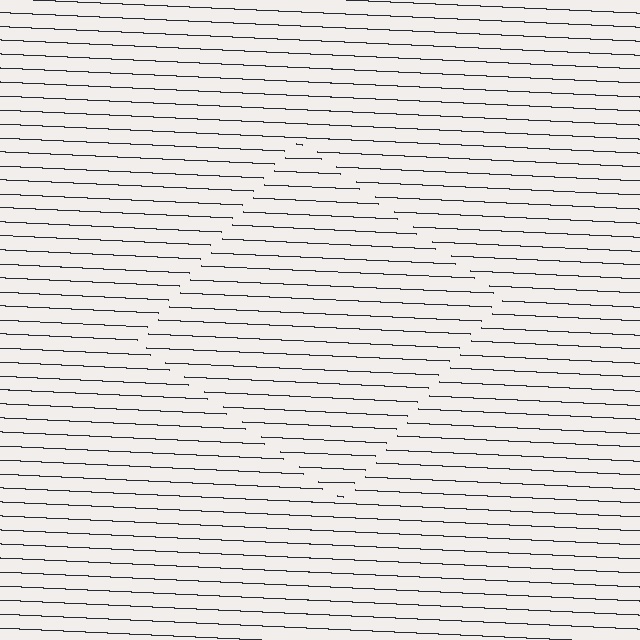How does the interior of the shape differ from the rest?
The interior of the shape contains the same grating, shifted by half a period — the contour is defined by the phase discontinuity where line-ends from the inner and outer gratings abut.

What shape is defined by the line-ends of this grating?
An illusory square. The interior of the shape contains the same grating, shifted by half a period — the contour is defined by the phase discontinuity where line-ends from the inner and outer gratings abut.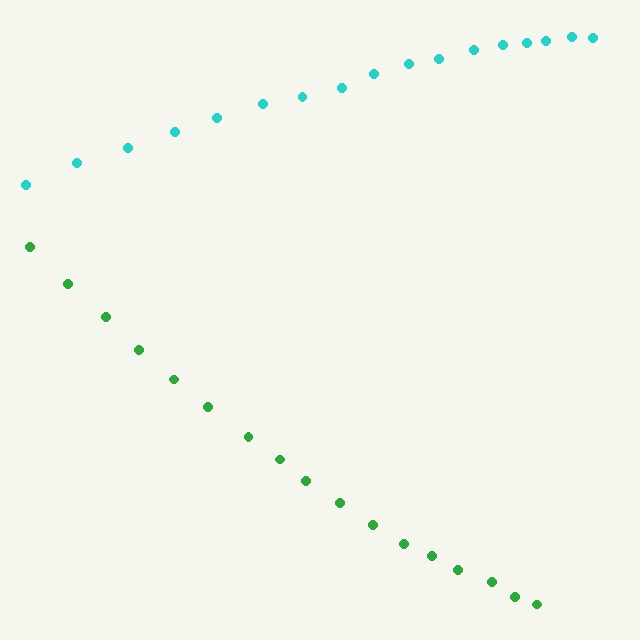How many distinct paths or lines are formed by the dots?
There are 2 distinct paths.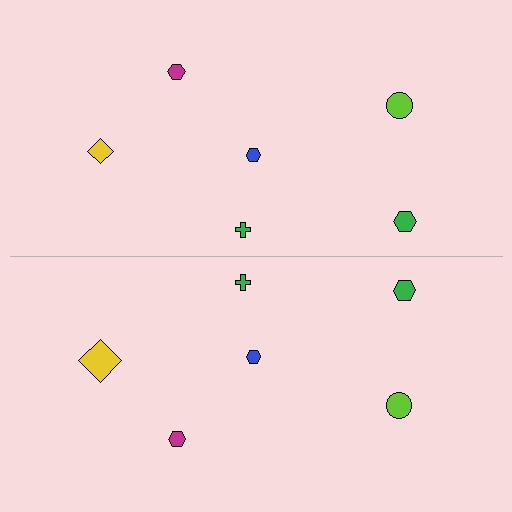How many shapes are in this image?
There are 12 shapes in this image.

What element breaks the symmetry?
The yellow diamond on the bottom side has a different size than its mirror counterpart.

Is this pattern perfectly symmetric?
No, the pattern is not perfectly symmetric. The yellow diamond on the bottom side has a different size than its mirror counterpart.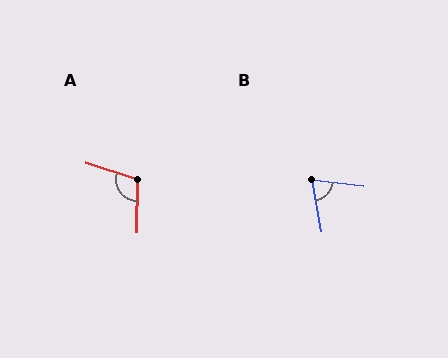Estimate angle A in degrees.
Approximately 107 degrees.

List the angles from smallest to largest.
B (72°), A (107°).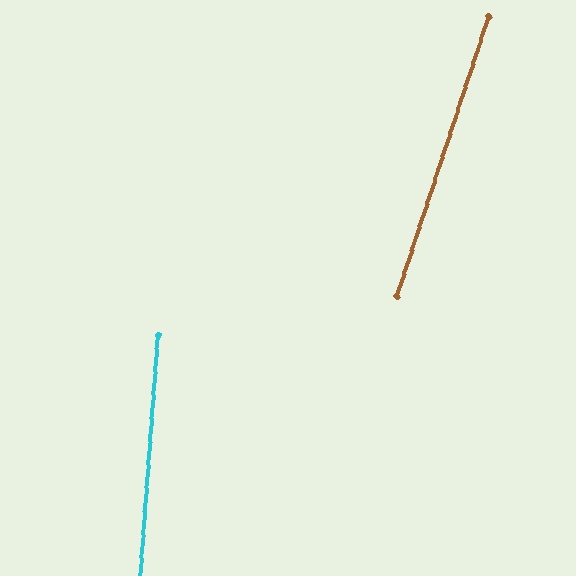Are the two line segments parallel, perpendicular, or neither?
Neither parallel nor perpendicular — they differ by about 14°.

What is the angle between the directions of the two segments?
Approximately 14 degrees.